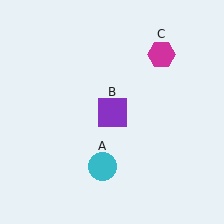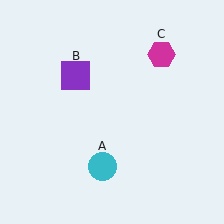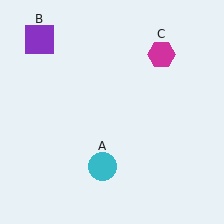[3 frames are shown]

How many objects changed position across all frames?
1 object changed position: purple square (object B).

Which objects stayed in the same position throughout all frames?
Cyan circle (object A) and magenta hexagon (object C) remained stationary.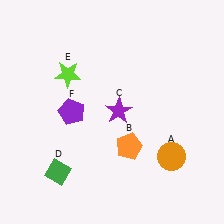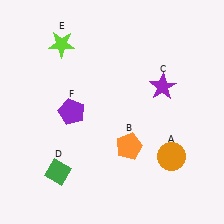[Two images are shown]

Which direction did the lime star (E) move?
The lime star (E) moved up.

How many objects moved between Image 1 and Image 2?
2 objects moved between the two images.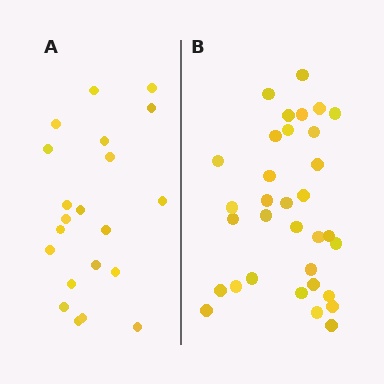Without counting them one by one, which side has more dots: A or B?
Region B (the right region) has more dots.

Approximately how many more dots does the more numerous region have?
Region B has roughly 12 or so more dots than region A.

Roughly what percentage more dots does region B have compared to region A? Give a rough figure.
About 55% more.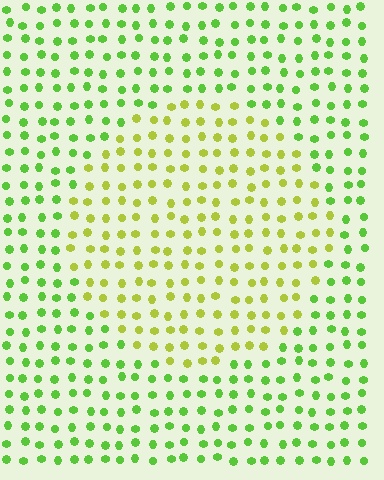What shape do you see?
I see a circle.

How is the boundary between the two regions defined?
The boundary is defined purely by a slight shift in hue (about 35 degrees). Spacing, size, and orientation are identical on both sides.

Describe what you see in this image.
The image is filled with small lime elements in a uniform arrangement. A circle-shaped region is visible where the elements are tinted to a slightly different hue, forming a subtle color boundary.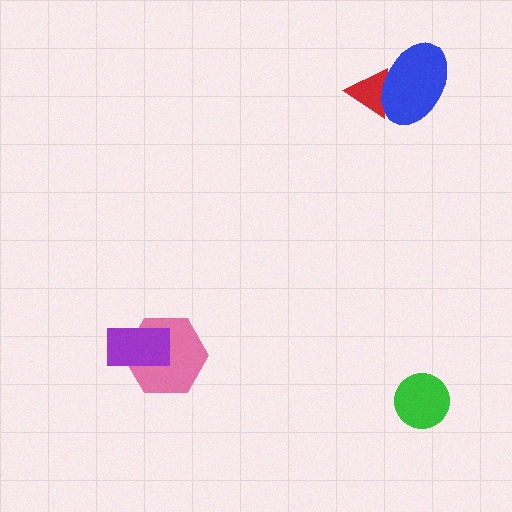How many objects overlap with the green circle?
0 objects overlap with the green circle.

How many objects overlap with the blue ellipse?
1 object overlaps with the blue ellipse.